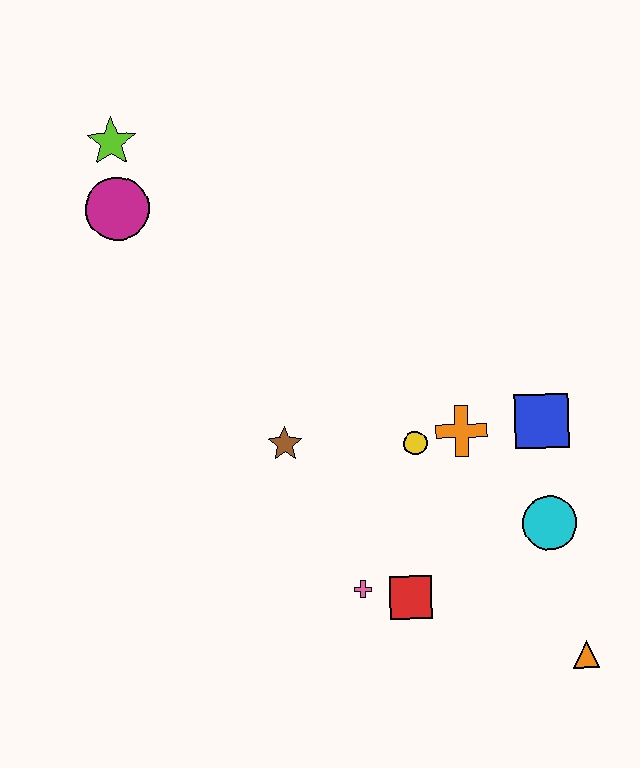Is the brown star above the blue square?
No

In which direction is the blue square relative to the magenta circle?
The blue square is to the right of the magenta circle.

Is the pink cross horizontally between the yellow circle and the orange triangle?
No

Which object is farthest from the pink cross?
The lime star is farthest from the pink cross.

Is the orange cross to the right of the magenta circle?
Yes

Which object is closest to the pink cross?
The red square is closest to the pink cross.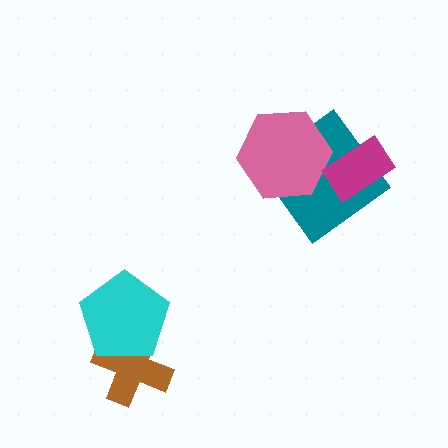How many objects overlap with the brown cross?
1 object overlaps with the brown cross.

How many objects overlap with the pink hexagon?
1 object overlaps with the pink hexagon.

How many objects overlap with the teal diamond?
2 objects overlap with the teal diamond.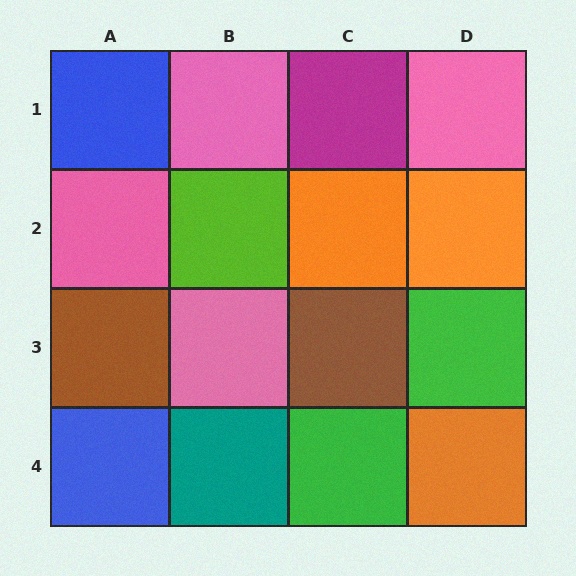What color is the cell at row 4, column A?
Blue.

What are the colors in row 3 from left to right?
Brown, pink, brown, green.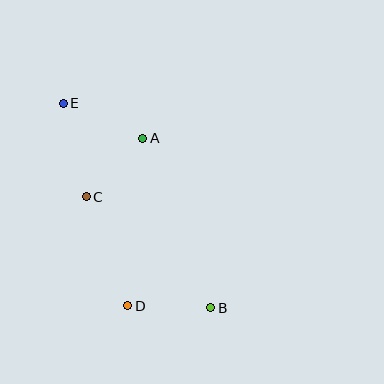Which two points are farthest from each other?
Points B and E are farthest from each other.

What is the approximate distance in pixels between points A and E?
The distance between A and E is approximately 87 pixels.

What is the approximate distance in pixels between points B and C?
The distance between B and C is approximately 167 pixels.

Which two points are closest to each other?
Points A and C are closest to each other.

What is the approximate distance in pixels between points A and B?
The distance between A and B is approximately 182 pixels.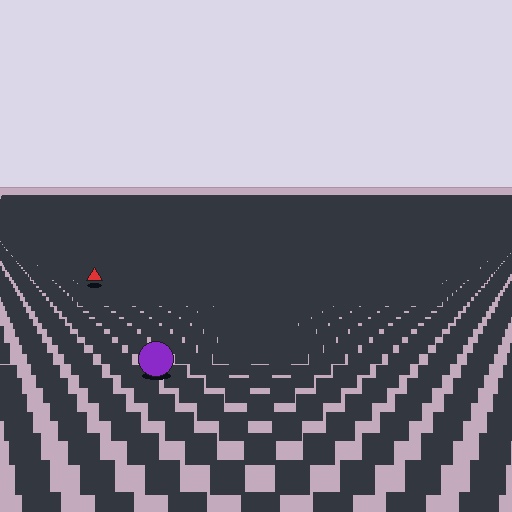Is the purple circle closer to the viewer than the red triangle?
Yes. The purple circle is closer — you can tell from the texture gradient: the ground texture is coarser near it.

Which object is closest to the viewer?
The purple circle is closest. The texture marks near it are larger and more spread out.